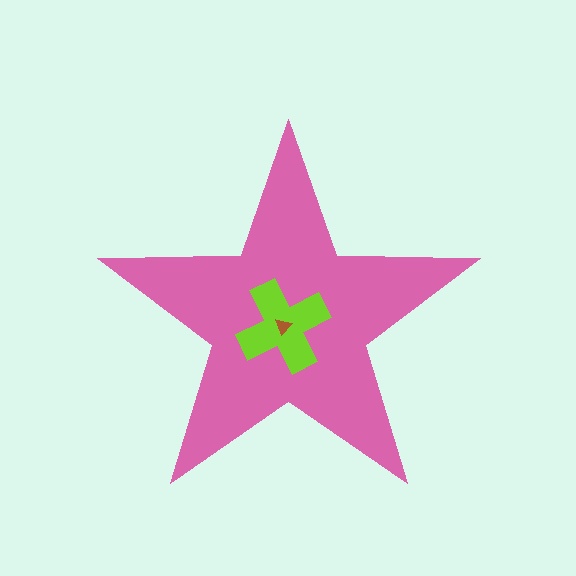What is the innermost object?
The brown triangle.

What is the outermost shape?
The pink star.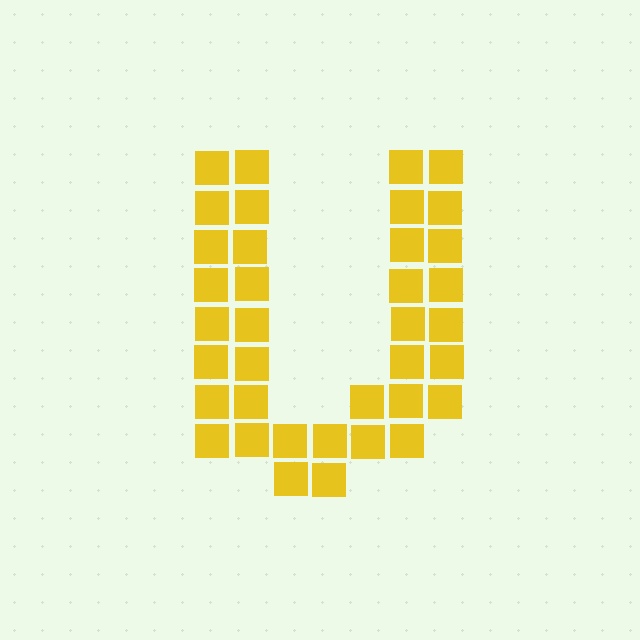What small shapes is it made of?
It is made of small squares.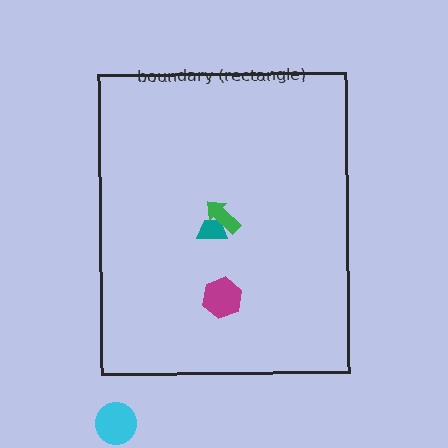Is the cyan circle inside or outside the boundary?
Outside.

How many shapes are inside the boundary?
3 inside, 1 outside.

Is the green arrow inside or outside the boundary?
Inside.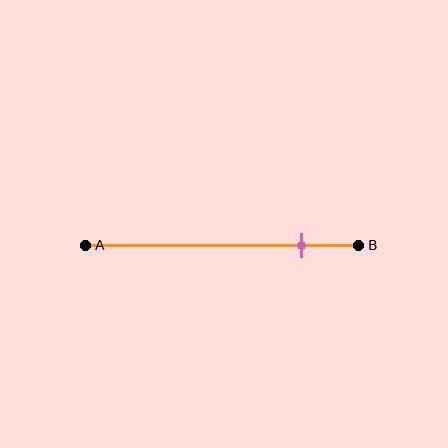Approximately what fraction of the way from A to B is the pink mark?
The pink mark is approximately 80% of the way from A to B.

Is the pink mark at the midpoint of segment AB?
No, the mark is at about 80% from A, not at the 50% midpoint.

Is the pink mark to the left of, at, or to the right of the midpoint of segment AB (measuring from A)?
The pink mark is to the right of the midpoint of segment AB.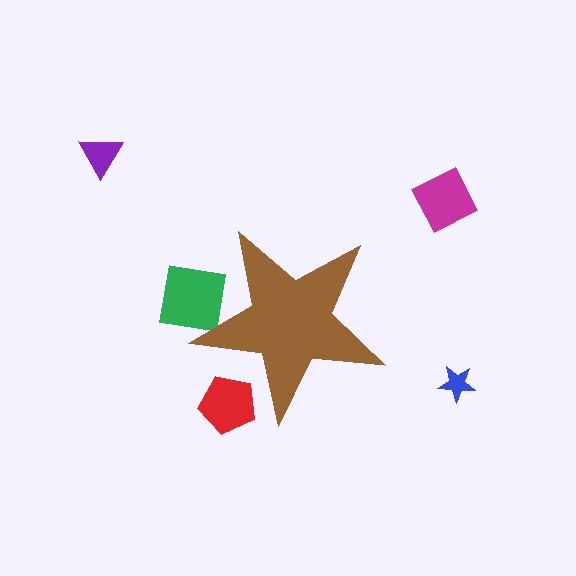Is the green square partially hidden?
Yes, the green square is partially hidden behind the brown star.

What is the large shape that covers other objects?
A brown star.